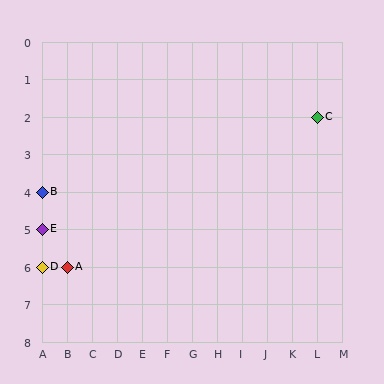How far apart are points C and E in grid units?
Points C and E are 11 columns and 3 rows apart (about 11.4 grid units diagonally).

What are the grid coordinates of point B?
Point B is at grid coordinates (A, 4).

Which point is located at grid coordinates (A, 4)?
Point B is at (A, 4).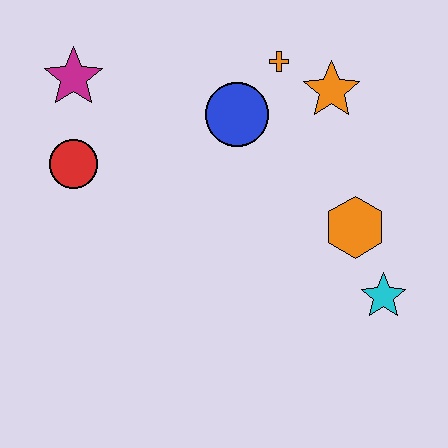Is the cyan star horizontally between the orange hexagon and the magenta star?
No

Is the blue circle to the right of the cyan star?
No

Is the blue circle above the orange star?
No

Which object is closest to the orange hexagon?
The cyan star is closest to the orange hexagon.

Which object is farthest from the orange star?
The red circle is farthest from the orange star.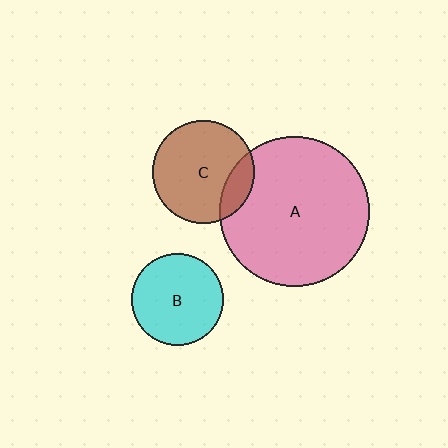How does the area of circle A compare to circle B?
Approximately 2.6 times.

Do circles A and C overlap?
Yes.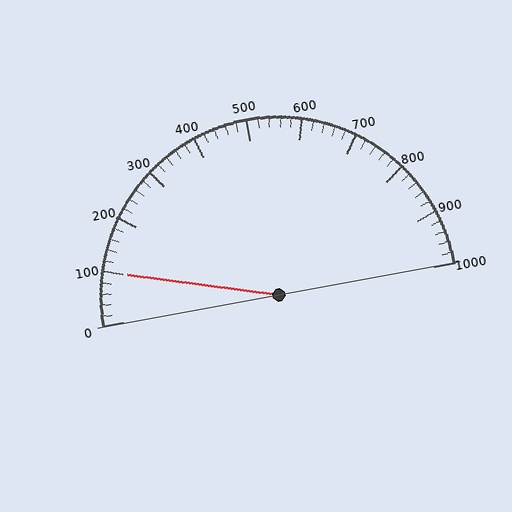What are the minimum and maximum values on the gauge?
The gauge ranges from 0 to 1000.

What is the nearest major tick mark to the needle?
The nearest major tick mark is 100.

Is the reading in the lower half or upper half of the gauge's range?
The reading is in the lower half of the range (0 to 1000).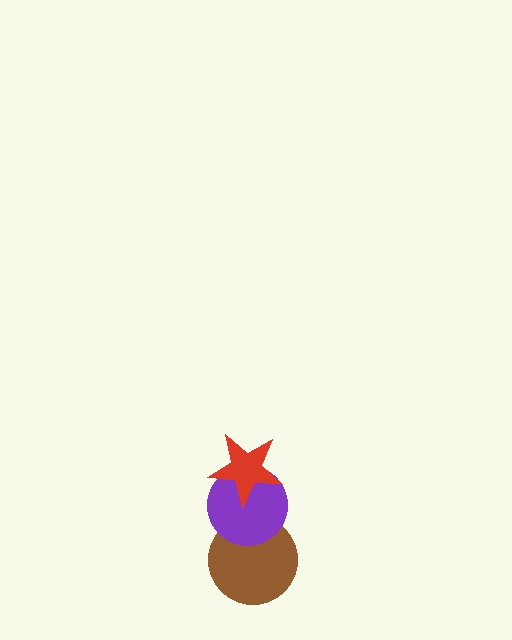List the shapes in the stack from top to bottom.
From top to bottom: the red star, the purple circle, the brown circle.